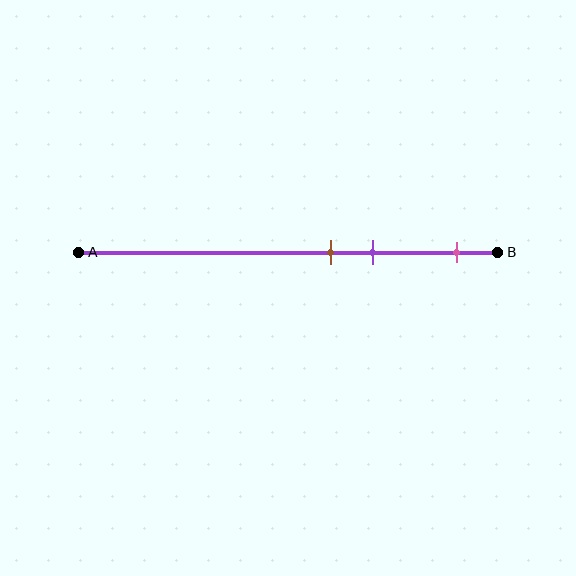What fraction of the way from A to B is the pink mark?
The pink mark is approximately 90% (0.9) of the way from A to B.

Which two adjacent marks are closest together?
The brown and purple marks are the closest adjacent pair.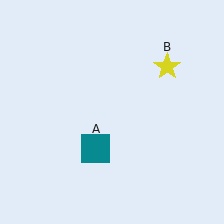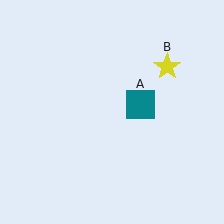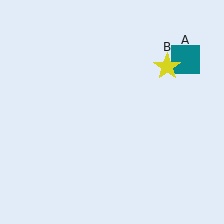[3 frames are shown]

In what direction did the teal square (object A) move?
The teal square (object A) moved up and to the right.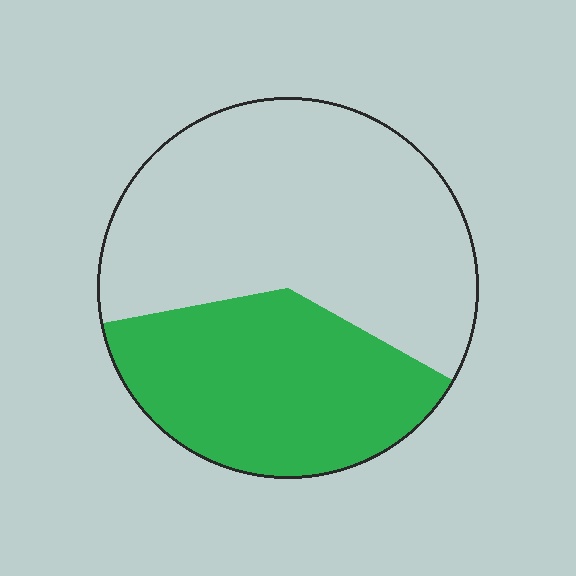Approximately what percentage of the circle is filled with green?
Approximately 40%.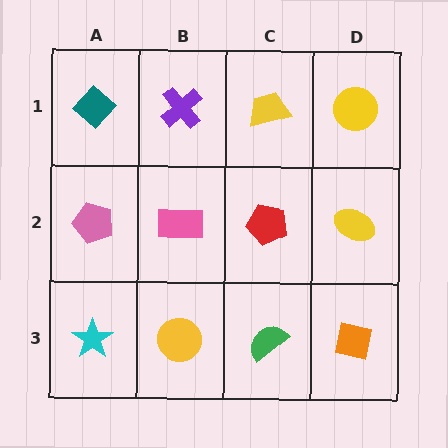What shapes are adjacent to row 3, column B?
A pink rectangle (row 2, column B), a cyan star (row 3, column A), a green semicircle (row 3, column C).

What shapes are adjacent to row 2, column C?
A yellow trapezoid (row 1, column C), a green semicircle (row 3, column C), a pink rectangle (row 2, column B), a yellow ellipse (row 2, column D).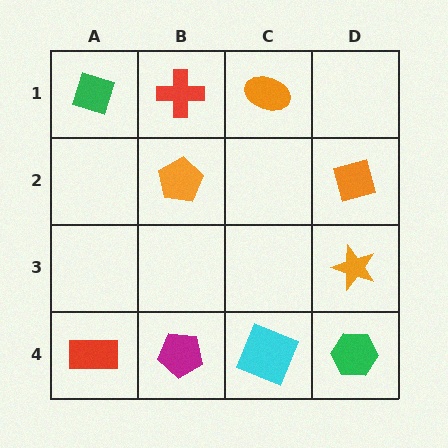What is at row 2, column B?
An orange pentagon.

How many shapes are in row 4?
4 shapes.